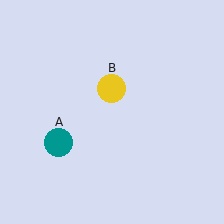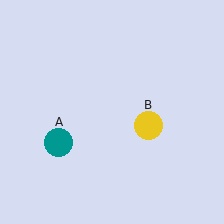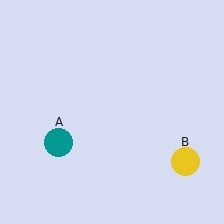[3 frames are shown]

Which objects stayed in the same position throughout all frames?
Teal circle (object A) remained stationary.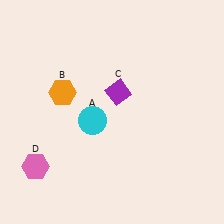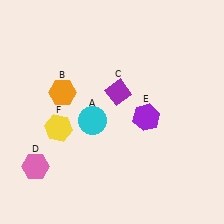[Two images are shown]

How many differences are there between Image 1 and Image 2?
There are 2 differences between the two images.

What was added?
A purple hexagon (E), a yellow hexagon (F) were added in Image 2.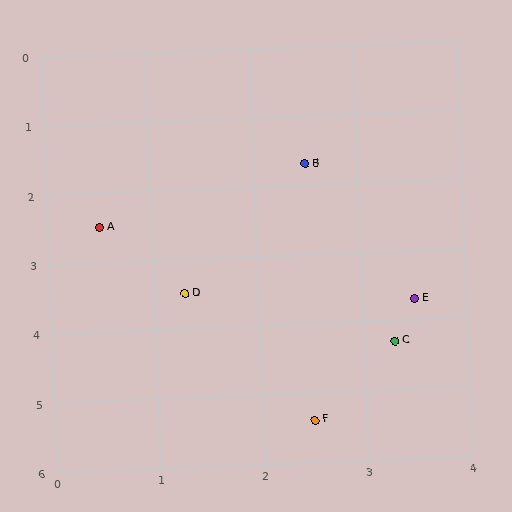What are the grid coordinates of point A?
Point A is at approximately (0.5, 2.5).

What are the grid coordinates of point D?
Point D is at approximately (1.3, 3.5).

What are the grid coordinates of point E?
Point E is at approximately (3.5, 3.7).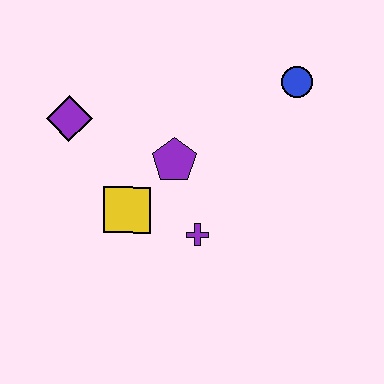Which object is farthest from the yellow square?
The blue circle is farthest from the yellow square.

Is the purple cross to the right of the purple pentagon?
Yes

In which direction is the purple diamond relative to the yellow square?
The purple diamond is above the yellow square.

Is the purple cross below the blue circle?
Yes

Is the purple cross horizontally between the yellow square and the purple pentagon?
No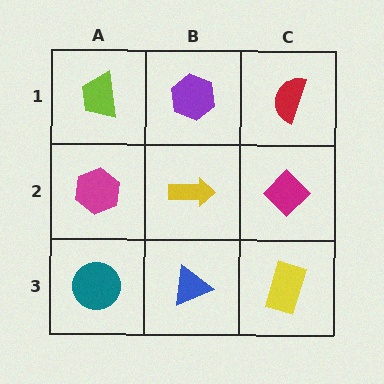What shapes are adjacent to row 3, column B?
A yellow arrow (row 2, column B), a teal circle (row 3, column A), a yellow rectangle (row 3, column C).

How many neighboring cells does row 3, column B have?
3.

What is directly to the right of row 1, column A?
A purple hexagon.